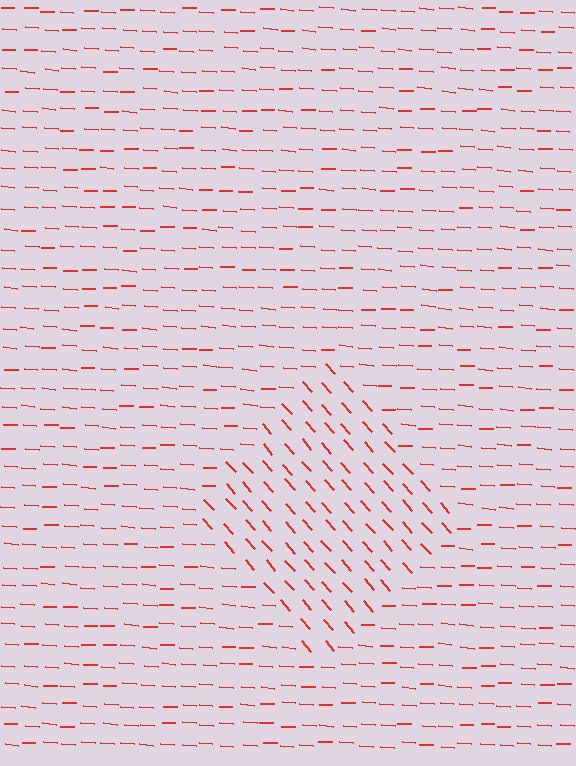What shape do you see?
I see a diamond.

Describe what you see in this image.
The image is filled with small red line segments. A diamond region in the image has lines oriented differently from the surrounding lines, creating a visible texture boundary.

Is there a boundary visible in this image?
Yes, there is a texture boundary formed by a change in line orientation.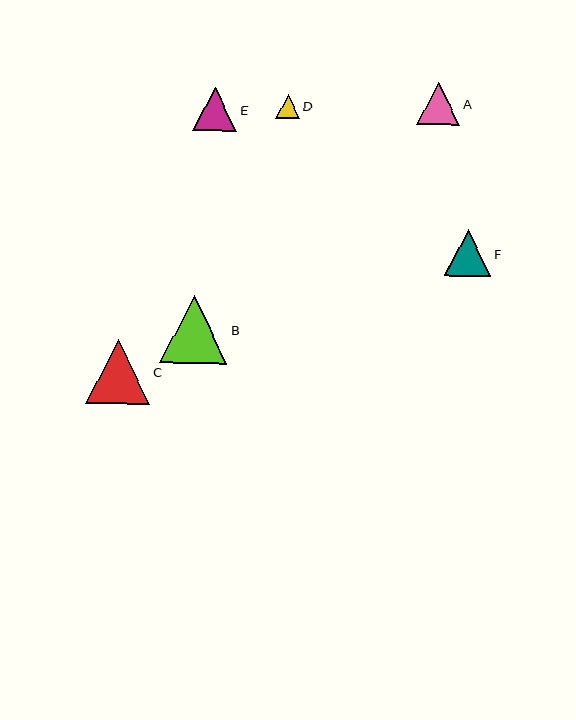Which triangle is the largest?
Triangle B is the largest with a size of approximately 68 pixels.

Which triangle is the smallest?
Triangle D is the smallest with a size of approximately 24 pixels.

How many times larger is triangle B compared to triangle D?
Triangle B is approximately 2.8 times the size of triangle D.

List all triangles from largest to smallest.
From largest to smallest: B, C, F, E, A, D.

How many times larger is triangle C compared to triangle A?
Triangle C is approximately 1.5 times the size of triangle A.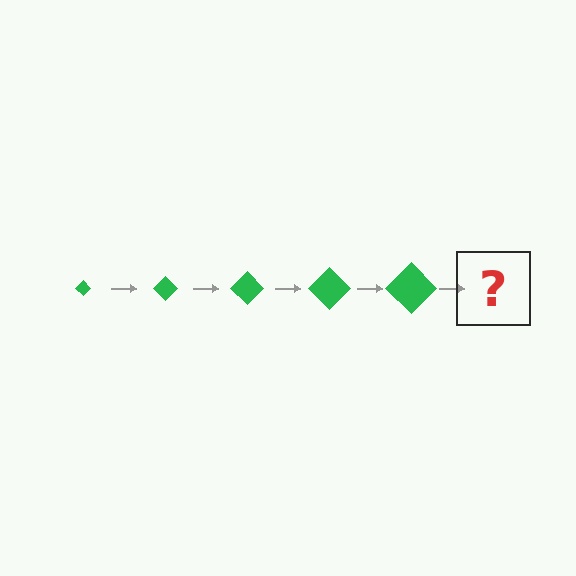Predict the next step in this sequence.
The next step is a green diamond, larger than the previous one.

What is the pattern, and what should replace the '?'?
The pattern is that the diamond gets progressively larger each step. The '?' should be a green diamond, larger than the previous one.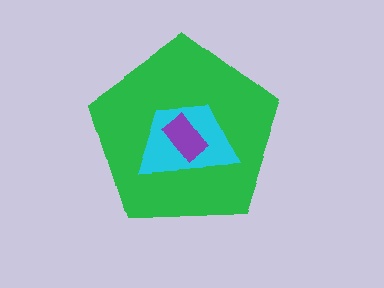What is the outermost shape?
The green pentagon.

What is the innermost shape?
The purple rectangle.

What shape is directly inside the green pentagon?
The cyan trapezoid.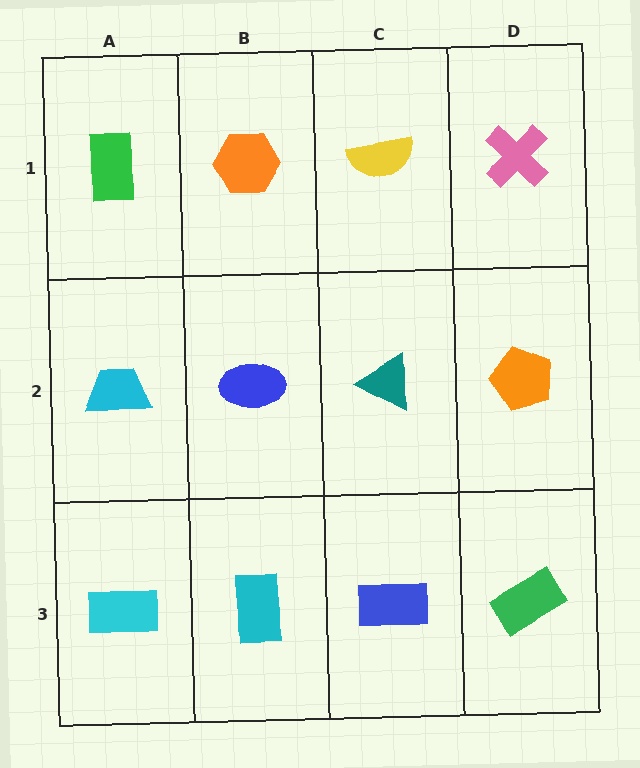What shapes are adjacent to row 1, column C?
A teal triangle (row 2, column C), an orange hexagon (row 1, column B), a pink cross (row 1, column D).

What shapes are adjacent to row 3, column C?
A teal triangle (row 2, column C), a cyan rectangle (row 3, column B), a green rectangle (row 3, column D).